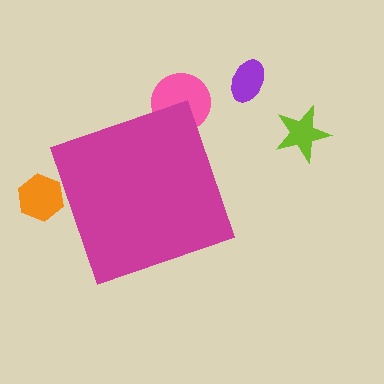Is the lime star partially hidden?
No, the lime star is fully visible.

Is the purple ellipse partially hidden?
No, the purple ellipse is fully visible.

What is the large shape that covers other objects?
A magenta diamond.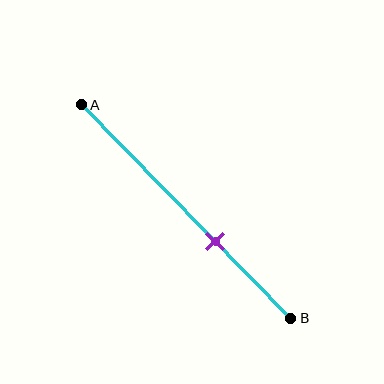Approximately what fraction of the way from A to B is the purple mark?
The purple mark is approximately 65% of the way from A to B.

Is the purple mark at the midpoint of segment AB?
No, the mark is at about 65% from A, not at the 50% midpoint.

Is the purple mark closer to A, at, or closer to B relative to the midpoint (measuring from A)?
The purple mark is closer to point B than the midpoint of segment AB.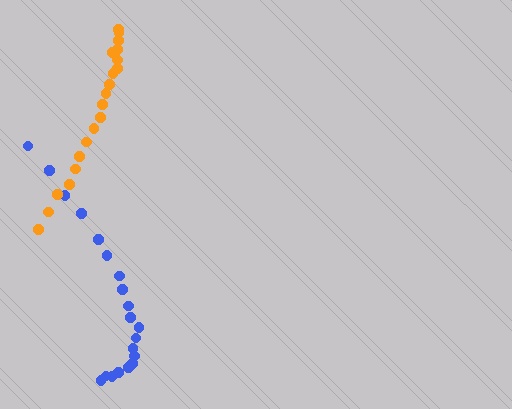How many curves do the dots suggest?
There are 2 distinct paths.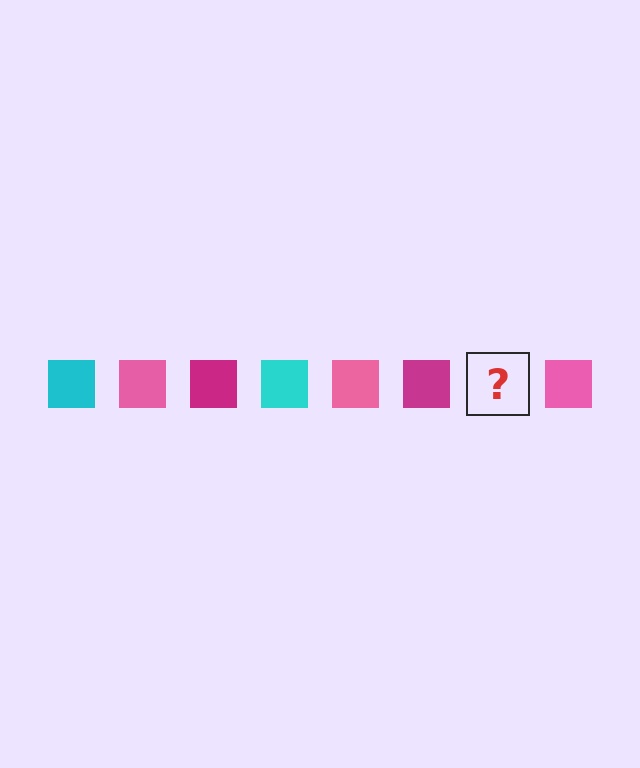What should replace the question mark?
The question mark should be replaced with a cyan square.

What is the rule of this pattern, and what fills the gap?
The rule is that the pattern cycles through cyan, pink, magenta squares. The gap should be filled with a cyan square.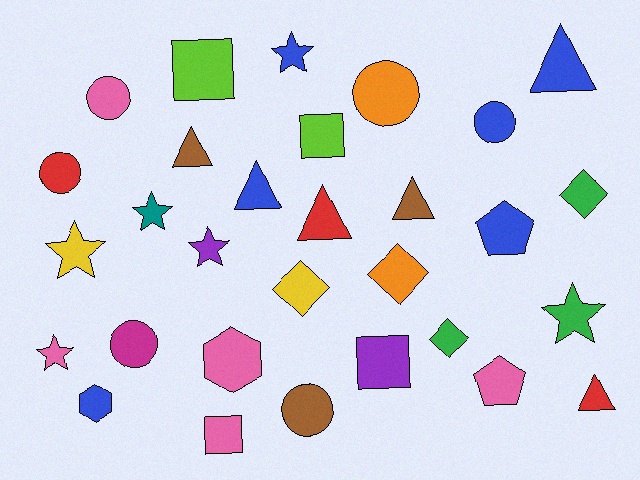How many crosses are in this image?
There are no crosses.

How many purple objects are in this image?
There are 2 purple objects.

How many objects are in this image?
There are 30 objects.